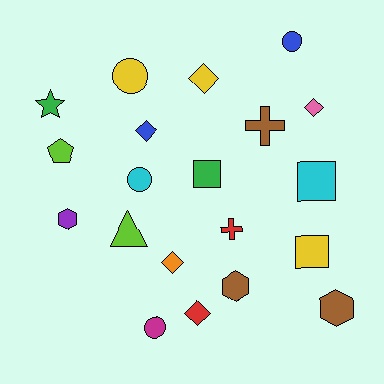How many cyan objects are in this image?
There are 2 cyan objects.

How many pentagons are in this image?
There is 1 pentagon.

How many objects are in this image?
There are 20 objects.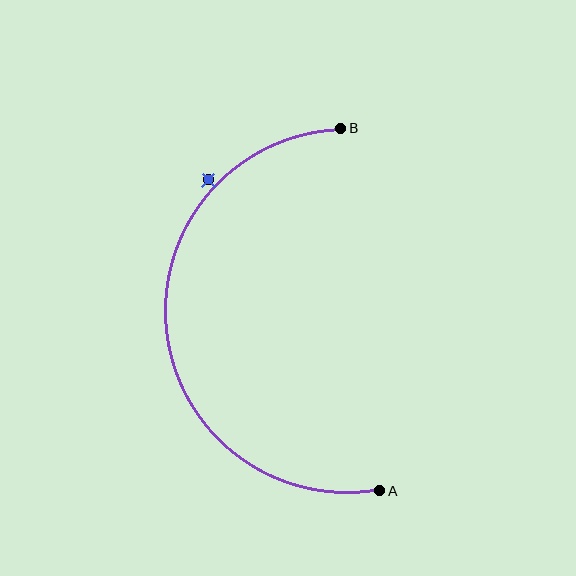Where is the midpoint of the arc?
The arc midpoint is the point on the curve farthest from the straight line joining A and B. It sits to the left of that line.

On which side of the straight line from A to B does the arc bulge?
The arc bulges to the left of the straight line connecting A and B.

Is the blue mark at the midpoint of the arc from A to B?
No — the blue mark does not lie on the arc at all. It sits slightly outside the curve.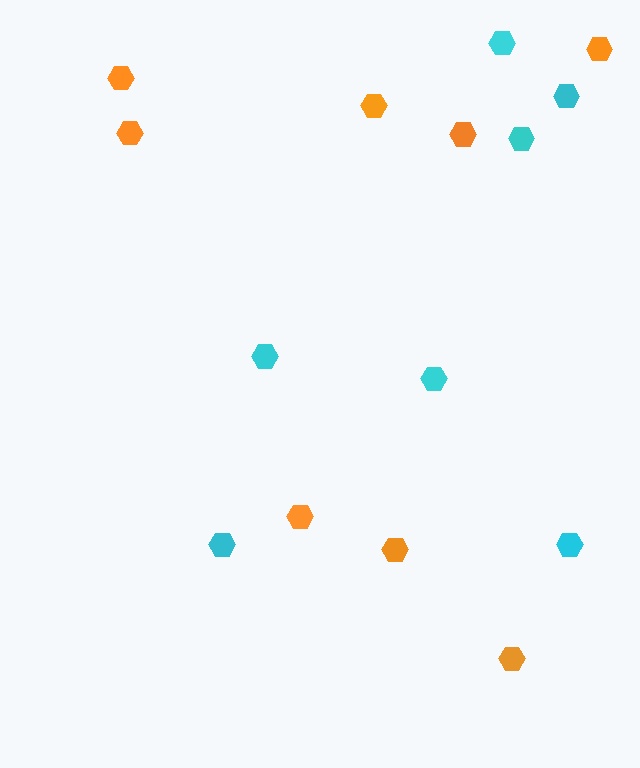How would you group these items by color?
There are 2 groups: one group of cyan hexagons (7) and one group of orange hexagons (8).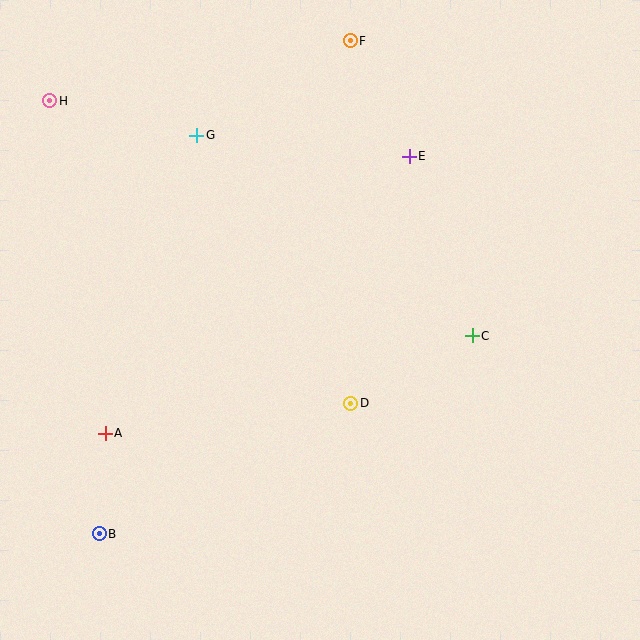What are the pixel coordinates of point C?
Point C is at (472, 336).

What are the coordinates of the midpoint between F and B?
The midpoint between F and B is at (225, 287).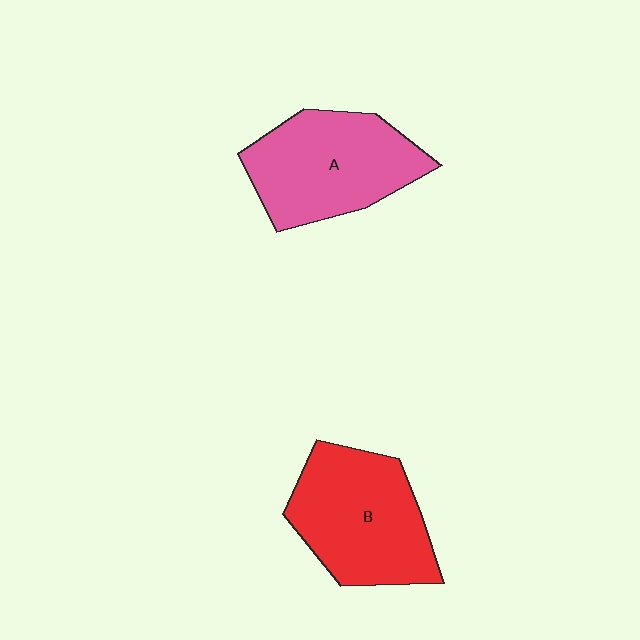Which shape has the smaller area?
Shape A (pink).